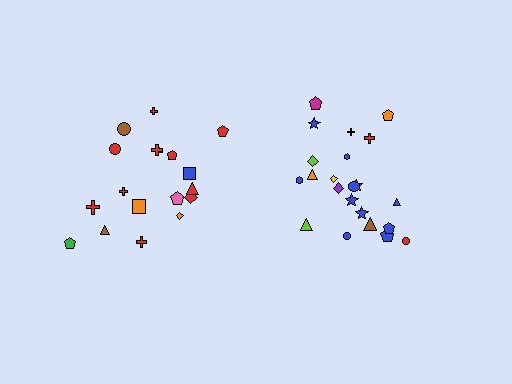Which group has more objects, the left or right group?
The right group.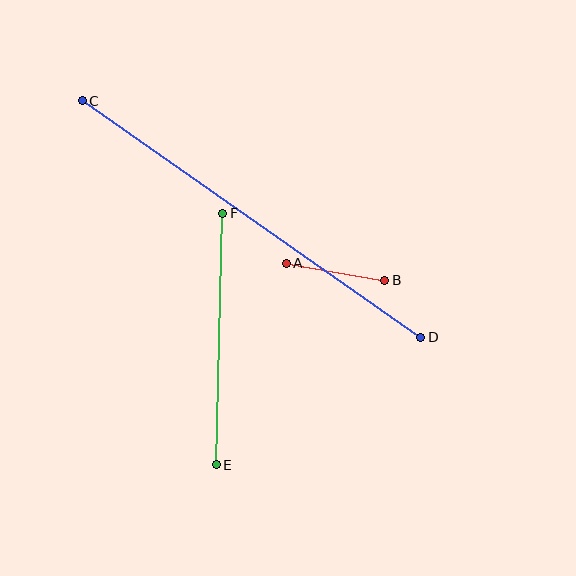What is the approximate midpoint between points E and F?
The midpoint is at approximately (219, 339) pixels.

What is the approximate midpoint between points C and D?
The midpoint is at approximately (252, 219) pixels.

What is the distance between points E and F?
The distance is approximately 252 pixels.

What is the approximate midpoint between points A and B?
The midpoint is at approximately (335, 272) pixels.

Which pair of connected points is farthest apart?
Points C and D are farthest apart.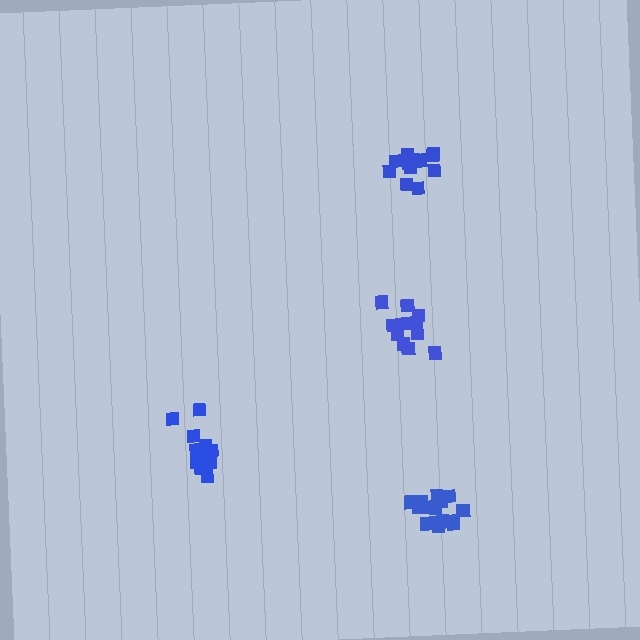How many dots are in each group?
Group 1: 15 dots, Group 2: 12 dots, Group 3: 16 dots, Group 4: 12 dots (55 total).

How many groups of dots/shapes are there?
There are 4 groups.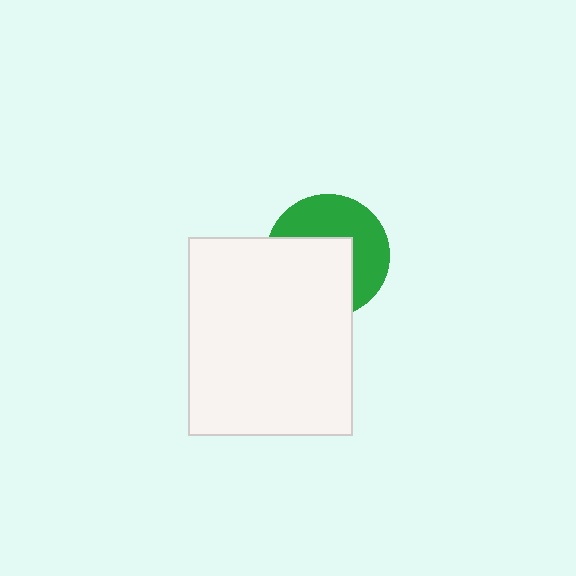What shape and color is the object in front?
The object in front is a white rectangle.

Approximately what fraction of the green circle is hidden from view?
Roughly 51% of the green circle is hidden behind the white rectangle.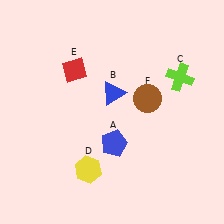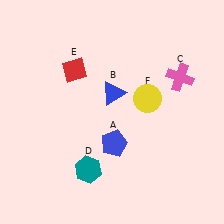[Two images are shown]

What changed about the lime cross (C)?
In Image 1, C is lime. In Image 2, it changed to pink.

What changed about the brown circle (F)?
In Image 1, F is brown. In Image 2, it changed to yellow.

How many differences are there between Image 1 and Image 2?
There are 3 differences between the two images.